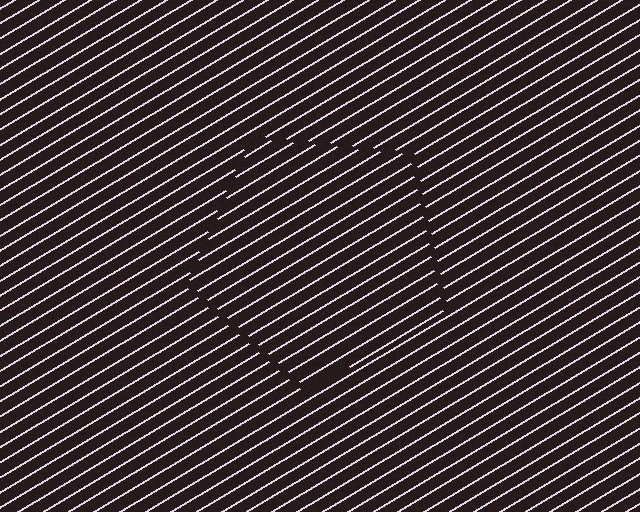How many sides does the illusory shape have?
5 sides — the line-ends trace a pentagon.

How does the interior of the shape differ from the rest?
The interior of the shape contains the same grating, shifted by half a period — the contour is defined by the phase discontinuity where line-ends from the inner and outer gratings abut.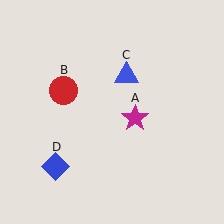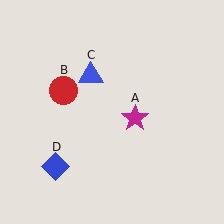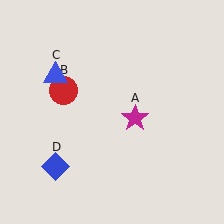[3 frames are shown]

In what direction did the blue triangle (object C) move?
The blue triangle (object C) moved left.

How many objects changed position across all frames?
1 object changed position: blue triangle (object C).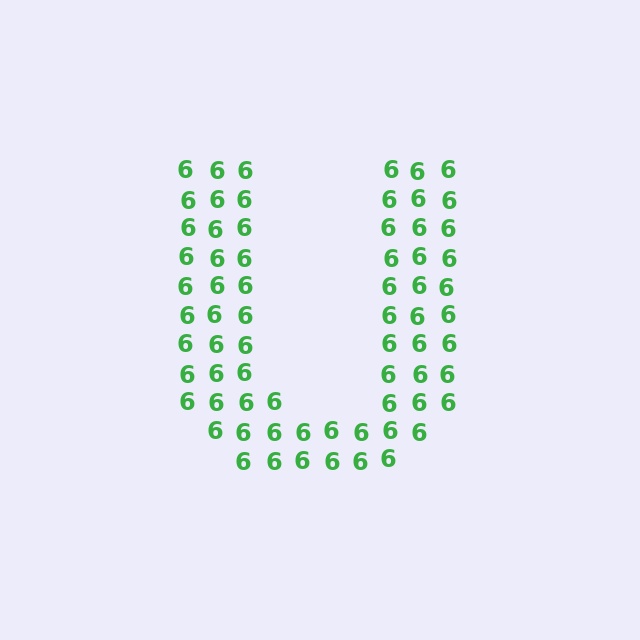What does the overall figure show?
The overall figure shows the letter U.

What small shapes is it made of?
It is made of small digit 6's.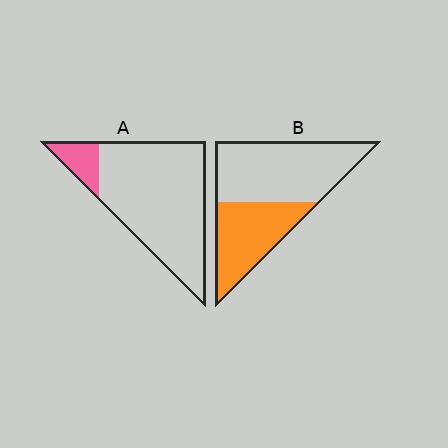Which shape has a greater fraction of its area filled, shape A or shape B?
Shape B.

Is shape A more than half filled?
No.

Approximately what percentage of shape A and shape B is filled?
A is approximately 15% and B is approximately 40%.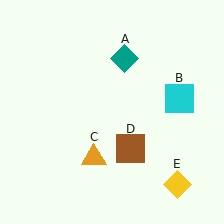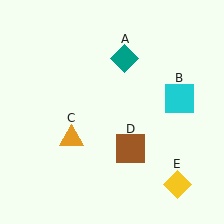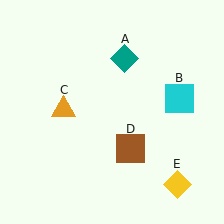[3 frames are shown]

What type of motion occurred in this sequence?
The orange triangle (object C) rotated clockwise around the center of the scene.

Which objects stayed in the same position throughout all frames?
Teal diamond (object A) and cyan square (object B) and brown square (object D) and yellow diamond (object E) remained stationary.